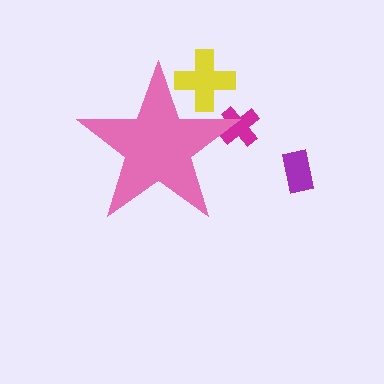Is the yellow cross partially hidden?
Yes, the yellow cross is partially hidden behind the pink star.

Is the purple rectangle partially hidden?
No, the purple rectangle is fully visible.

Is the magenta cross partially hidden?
Yes, the magenta cross is partially hidden behind the pink star.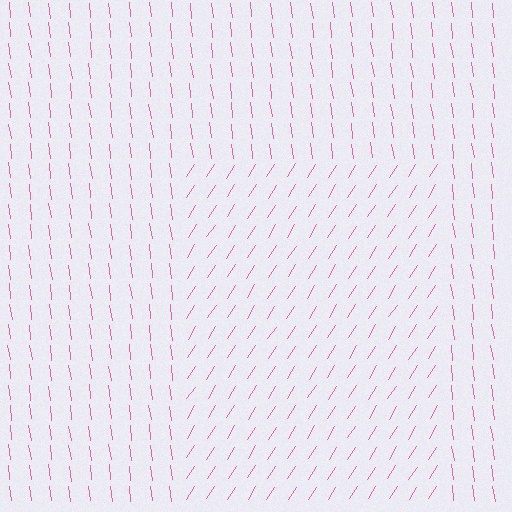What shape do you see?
I see a rectangle.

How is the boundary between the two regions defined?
The boundary is defined purely by a change in line orientation (approximately 40 degrees difference). All lines are the same color and thickness.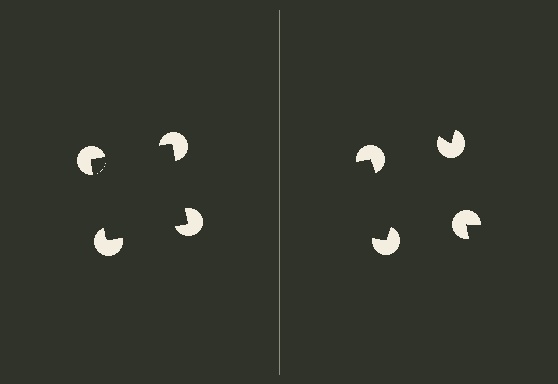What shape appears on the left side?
An illusory square.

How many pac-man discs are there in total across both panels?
8 — 4 on each side.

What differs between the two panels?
The pac-man discs are positioned identically on both sides; only the wedge orientations differ. On the left they align to a square; on the right they are misaligned.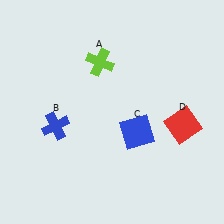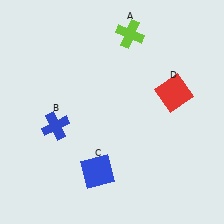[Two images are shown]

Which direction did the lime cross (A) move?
The lime cross (A) moved right.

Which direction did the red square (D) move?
The red square (D) moved up.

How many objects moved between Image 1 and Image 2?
3 objects moved between the two images.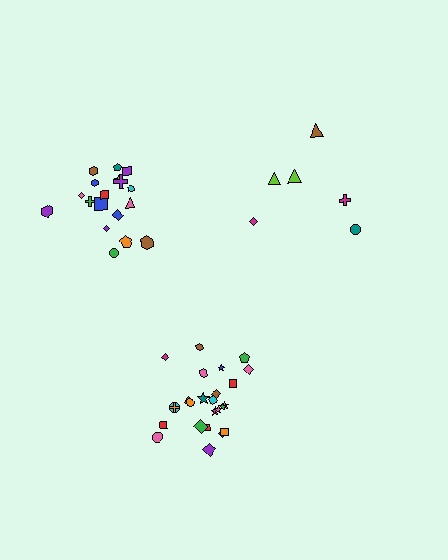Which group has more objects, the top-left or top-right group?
The top-left group.